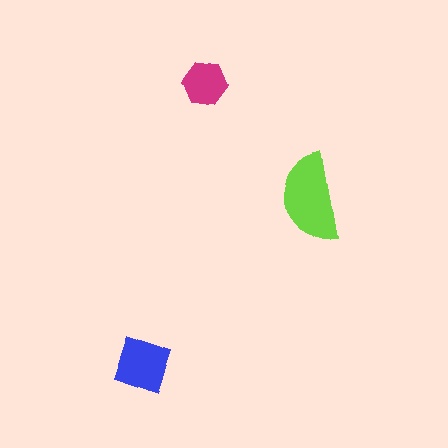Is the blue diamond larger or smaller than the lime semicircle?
Smaller.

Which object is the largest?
The lime semicircle.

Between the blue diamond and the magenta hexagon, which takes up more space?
The blue diamond.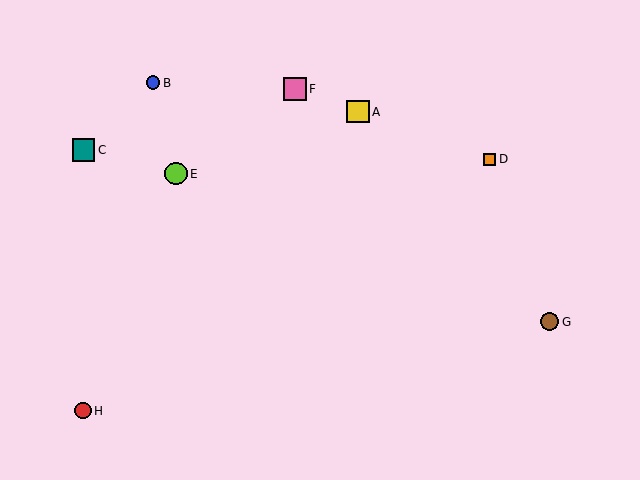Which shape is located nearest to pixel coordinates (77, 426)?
The red circle (labeled H) at (83, 411) is nearest to that location.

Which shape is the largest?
The lime circle (labeled E) is the largest.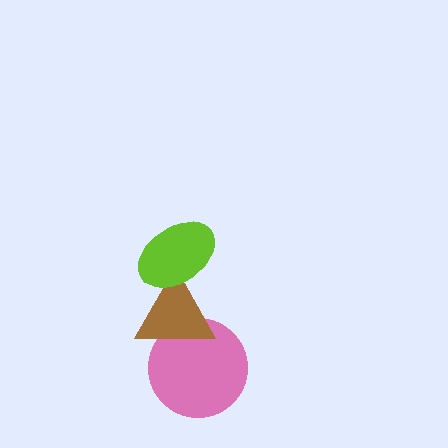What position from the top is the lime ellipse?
The lime ellipse is 1st from the top.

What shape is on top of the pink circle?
The brown triangle is on top of the pink circle.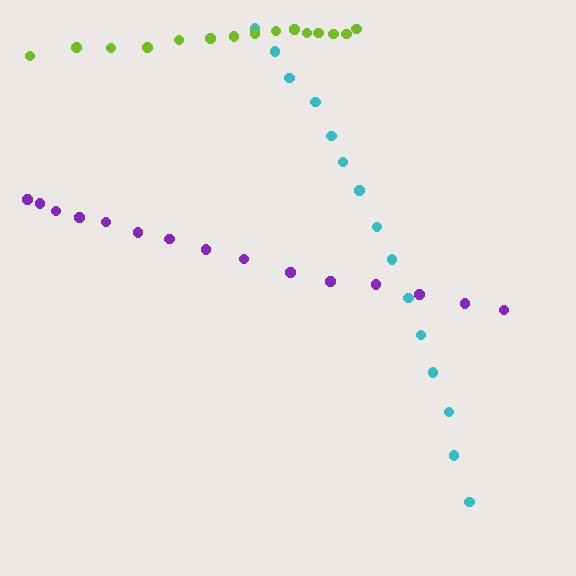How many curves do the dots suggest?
There are 3 distinct paths.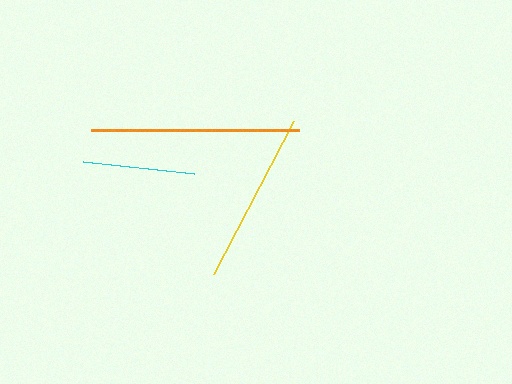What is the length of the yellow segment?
The yellow segment is approximately 173 pixels long.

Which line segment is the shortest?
The cyan line is the shortest at approximately 111 pixels.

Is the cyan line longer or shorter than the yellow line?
The yellow line is longer than the cyan line.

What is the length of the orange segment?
The orange segment is approximately 208 pixels long.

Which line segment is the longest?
The orange line is the longest at approximately 208 pixels.